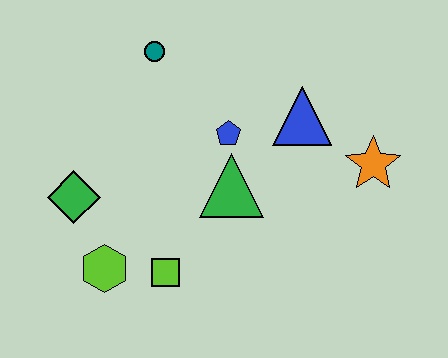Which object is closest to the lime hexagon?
The lime square is closest to the lime hexagon.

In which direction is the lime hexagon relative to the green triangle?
The lime hexagon is to the left of the green triangle.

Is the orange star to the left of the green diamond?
No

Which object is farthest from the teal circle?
The orange star is farthest from the teal circle.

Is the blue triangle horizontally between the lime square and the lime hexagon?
No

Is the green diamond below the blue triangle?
Yes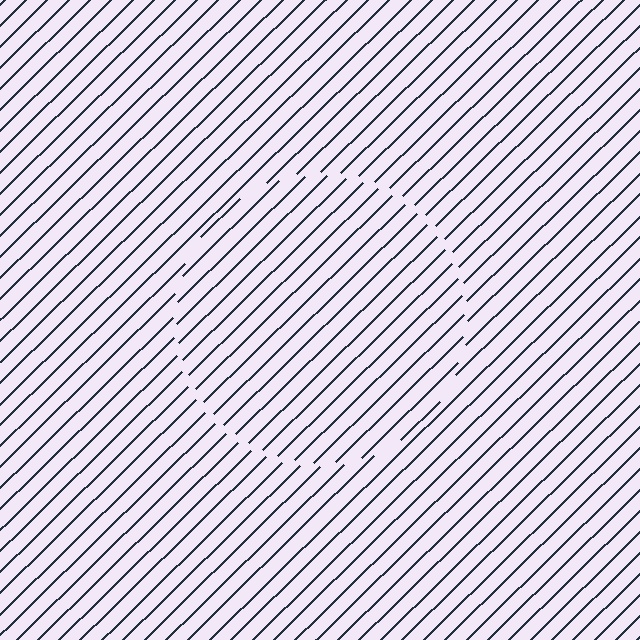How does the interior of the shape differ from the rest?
The interior of the shape contains the same grating, shifted by half a period — the contour is defined by the phase discontinuity where line-ends from the inner and outer gratings abut.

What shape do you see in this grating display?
An illusory circle. The interior of the shape contains the same grating, shifted by half a period — the contour is defined by the phase discontinuity where line-ends from the inner and outer gratings abut.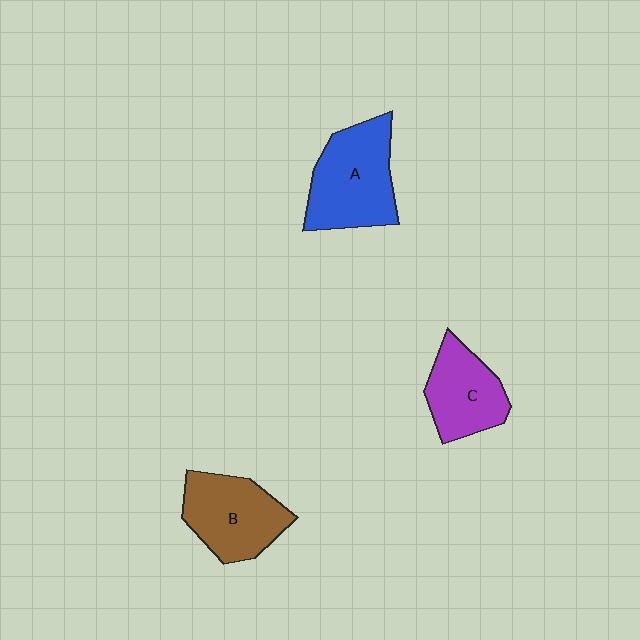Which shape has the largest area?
Shape A (blue).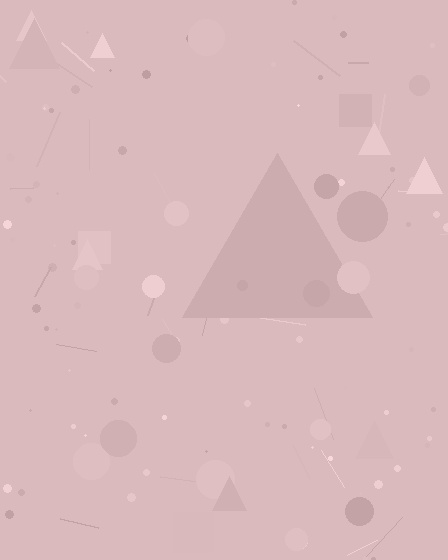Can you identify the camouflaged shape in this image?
The camouflaged shape is a triangle.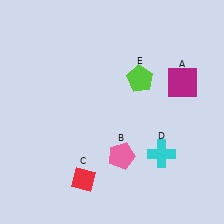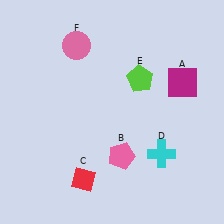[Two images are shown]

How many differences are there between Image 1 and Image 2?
There is 1 difference between the two images.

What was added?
A pink circle (F) was added in Image 2.